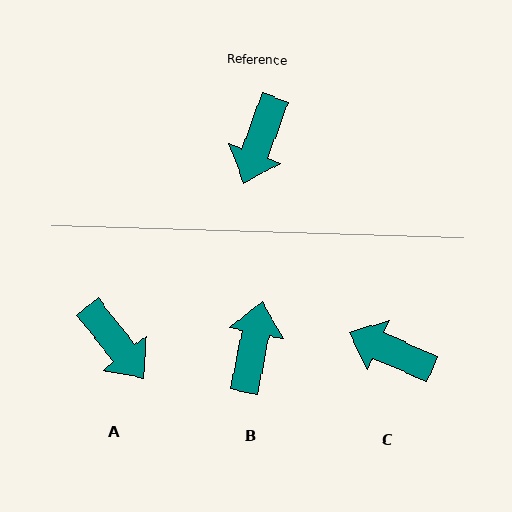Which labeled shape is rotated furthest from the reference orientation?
B, about 171 degrees away.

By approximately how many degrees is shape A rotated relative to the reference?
Approximately 59 degrees counter-clockwise.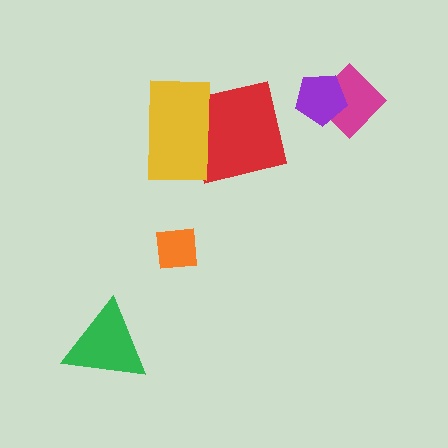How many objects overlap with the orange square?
0 objects overlap with the orange square.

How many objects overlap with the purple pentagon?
1 object overlaps with the purple pentagon.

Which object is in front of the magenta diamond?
The purple pentagon is in front of the magenta diamond.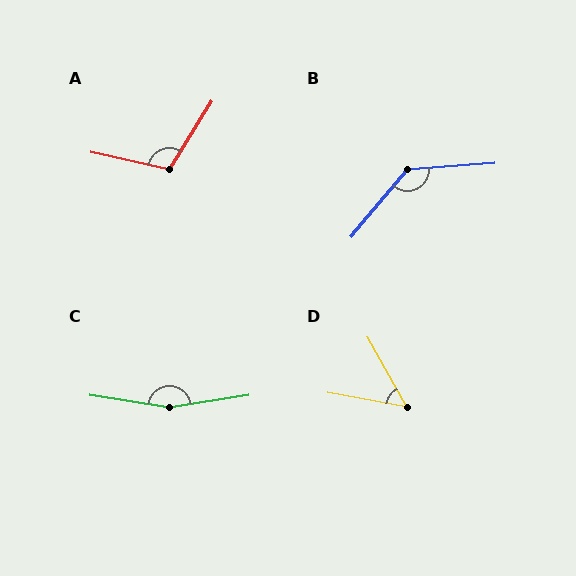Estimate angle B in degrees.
Approximately 134 degrees.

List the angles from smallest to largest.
D (51°), A (109°), B (134°), C (162°).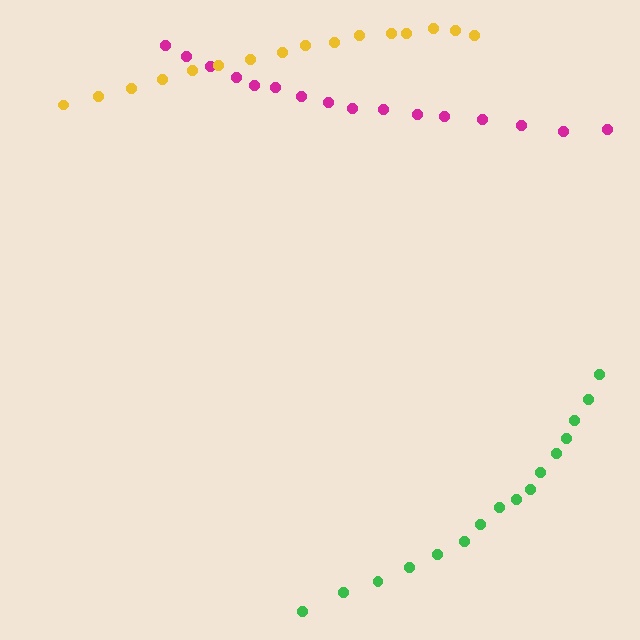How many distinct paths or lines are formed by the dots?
There are 3 distinct paths.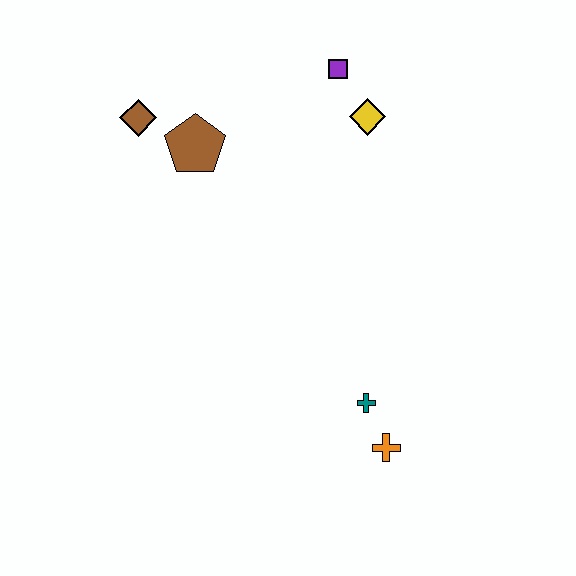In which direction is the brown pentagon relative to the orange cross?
The brown pentagon is above the orange cross.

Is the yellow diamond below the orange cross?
No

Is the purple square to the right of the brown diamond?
Yes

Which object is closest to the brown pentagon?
The brown diamond is closest to the brown pentagon.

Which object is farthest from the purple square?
The orange cross is farthest from the purple square.